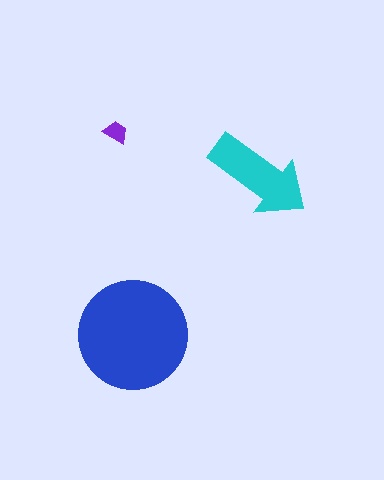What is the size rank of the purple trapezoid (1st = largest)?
3rd.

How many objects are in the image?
There are 3 objects in the image.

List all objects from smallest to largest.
The purple trapezoid, the cyan arrow, the blue circle.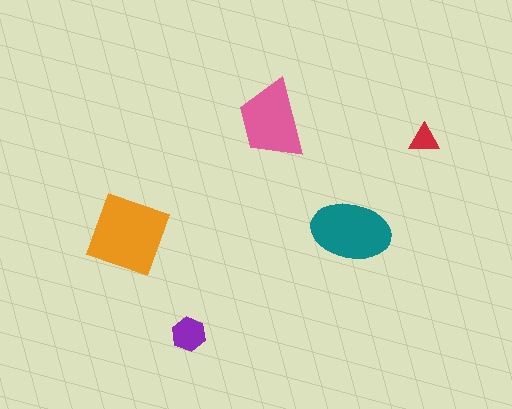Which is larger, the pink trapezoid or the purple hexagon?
The pink trapezoid.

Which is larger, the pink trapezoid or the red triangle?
The pink trapezoid.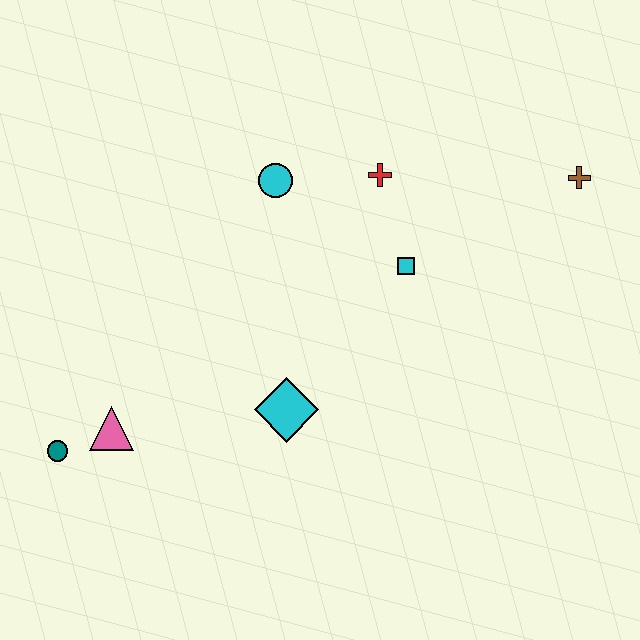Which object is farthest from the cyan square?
The teal circle is farthest from the cyan square.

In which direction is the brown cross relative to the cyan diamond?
The brown cross is to the right of the cyan diamond.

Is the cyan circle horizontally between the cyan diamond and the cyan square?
No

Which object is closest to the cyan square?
The red cross is closest to the cyan square.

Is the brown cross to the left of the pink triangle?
No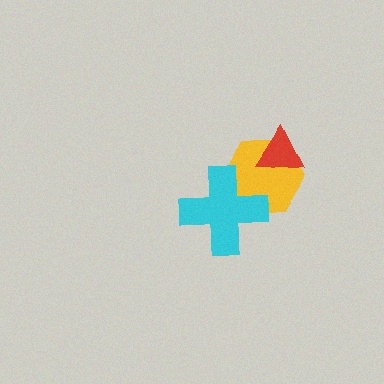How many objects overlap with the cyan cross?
1 object overlaps with the cyan cross.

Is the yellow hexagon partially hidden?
Yes, it is partially covered by another shape.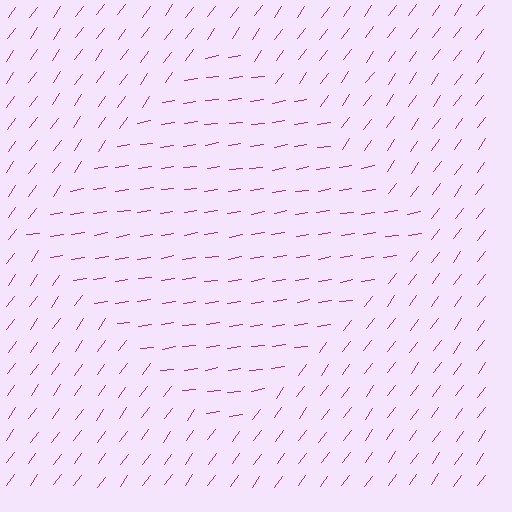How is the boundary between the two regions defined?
The boundary is defined purely by a change in line orientation (approximately 45 degrees difference). All lines are the same color and thickness.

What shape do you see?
I see a diamond.